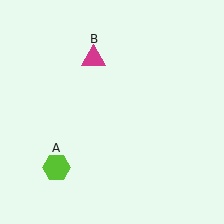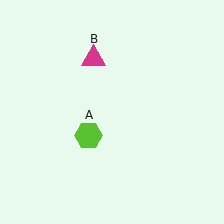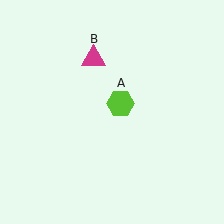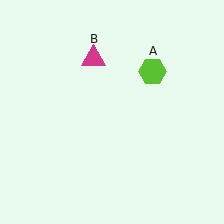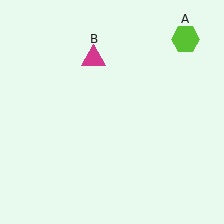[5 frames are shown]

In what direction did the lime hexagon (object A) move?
The lime hexagon (object A) moved up and to the right.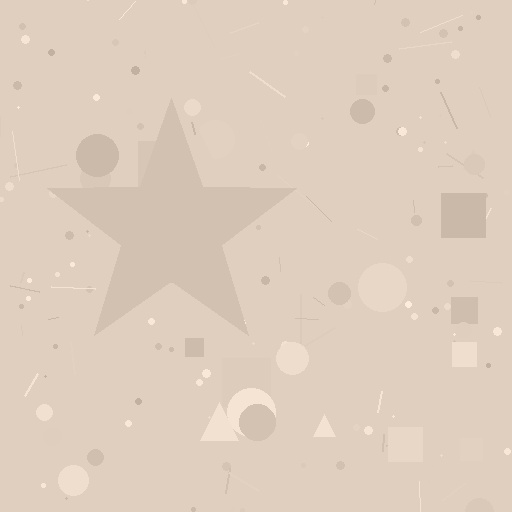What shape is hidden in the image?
A star is hidden in the image.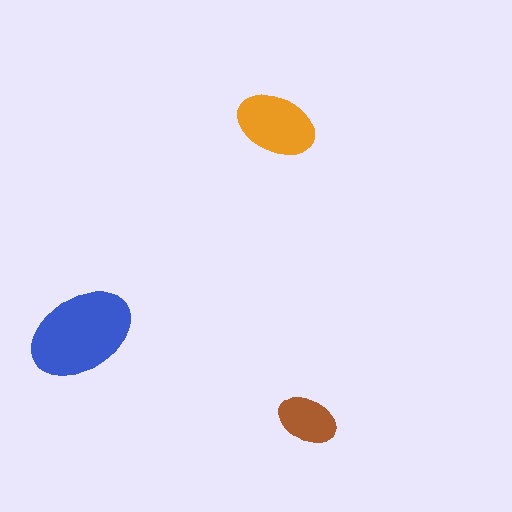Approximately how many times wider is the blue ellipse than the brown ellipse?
About 2 times wider.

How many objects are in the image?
There are 3 objects in the image.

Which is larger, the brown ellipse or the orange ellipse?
The orange one.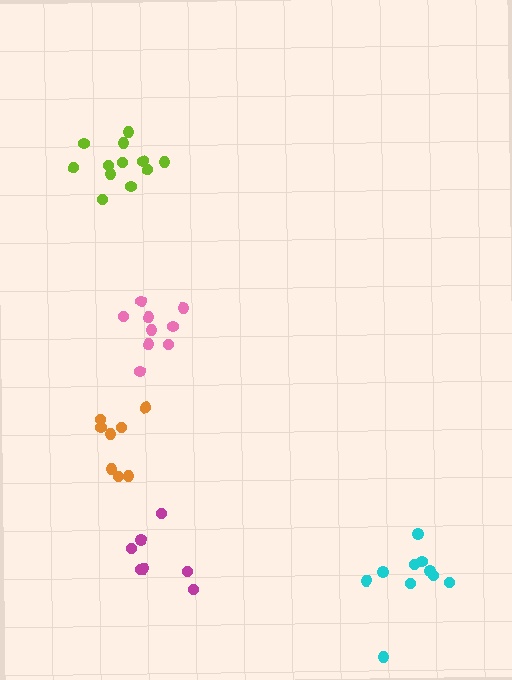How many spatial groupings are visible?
There are 5 spatial groupings.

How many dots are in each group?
Group 1: 9 dots, Group 2: 9 dots, Group 3: 7 dots, Group 4: 10 dots, Group 5: 12 dots (47 total).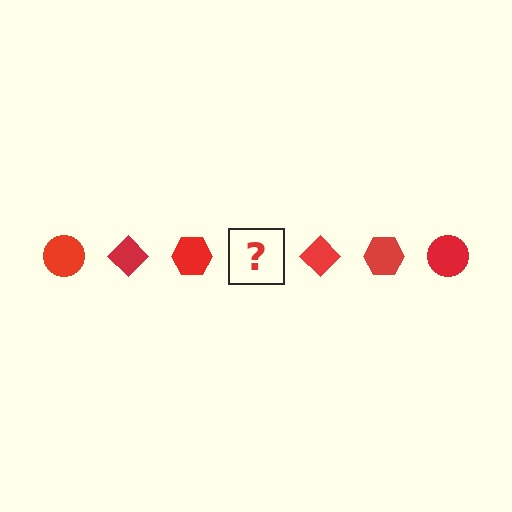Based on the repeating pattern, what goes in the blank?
The blank should be a red circle.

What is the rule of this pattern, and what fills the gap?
The rule is that the pattern cycles through circle, diamond, hexagon shapes in red. The gap should be filled with a red circle.